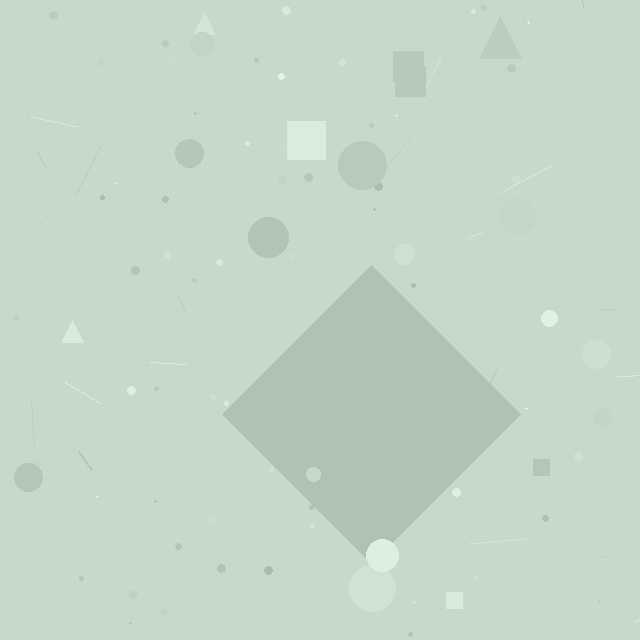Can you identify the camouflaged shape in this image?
The camouflaged shape is a diamond.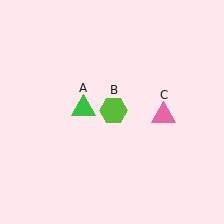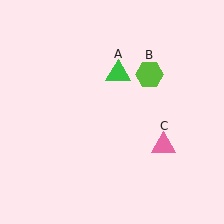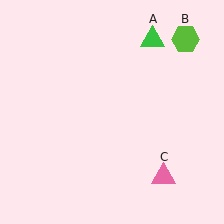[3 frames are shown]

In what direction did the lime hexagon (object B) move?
The lime hexagon (object B) moved up and to the right.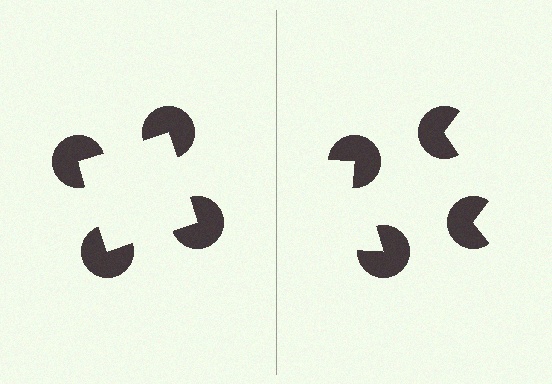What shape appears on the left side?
An illusory square.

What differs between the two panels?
The pac-man discs are positioned identically on both sides; only the wedge orientations differ. On the left they align to a square; on the right they are misaligned.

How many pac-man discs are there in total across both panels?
8 — 4 on each side.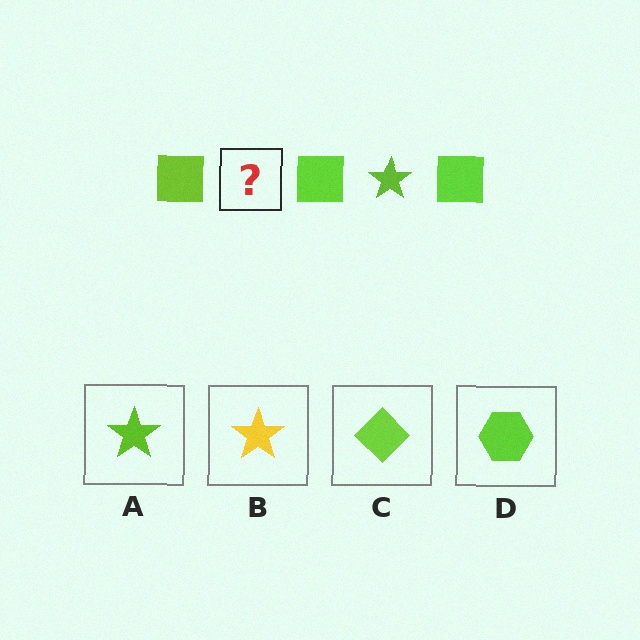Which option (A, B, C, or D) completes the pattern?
A.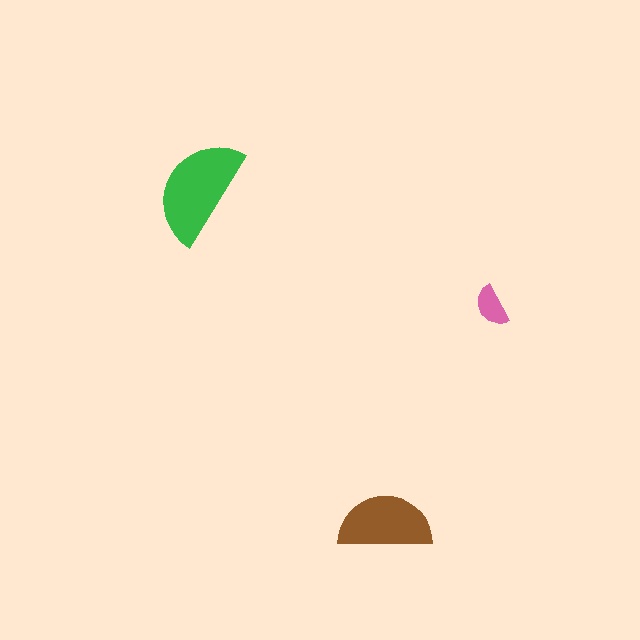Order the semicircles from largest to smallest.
the green one, the brown one, the pink one.